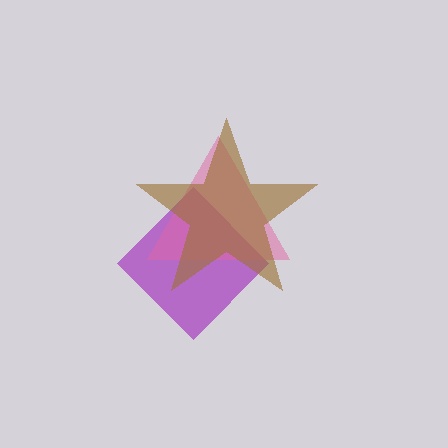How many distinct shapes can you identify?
There are 3 distinct shapes: a purple diamond, a pink triangle, a brown star.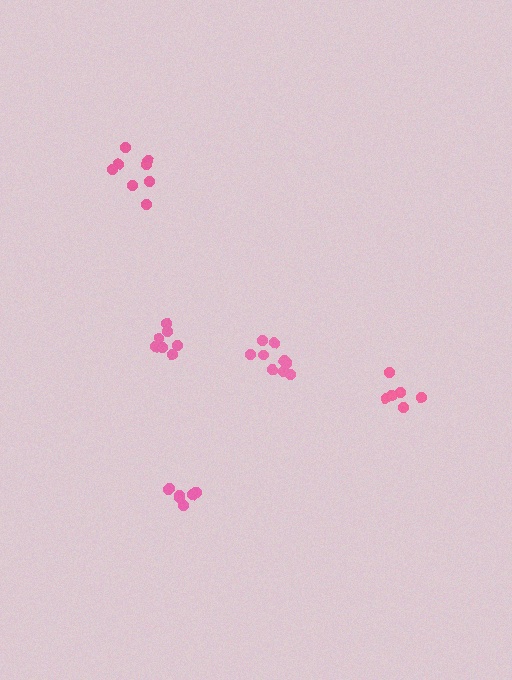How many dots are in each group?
Group 1: 7 dots, Group 2: 8 dots, Group 3: 7 dots, Group 4: 9 dots, Group 5: 6 dots (37 total).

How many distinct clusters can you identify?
There are 5 distinct clusters.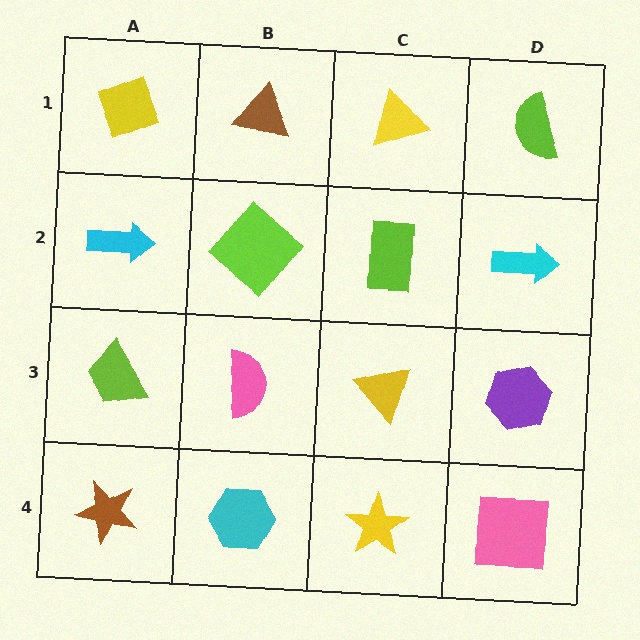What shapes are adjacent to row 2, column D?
A lime semicircle (row 1, column D), a purple hexagon (row 3, column D), a lime rectangle (row 2, column C).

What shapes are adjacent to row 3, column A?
A cyan arrow (row 2, column A), a brown star (row 4, column A), a pink semicircle (row 3, column B).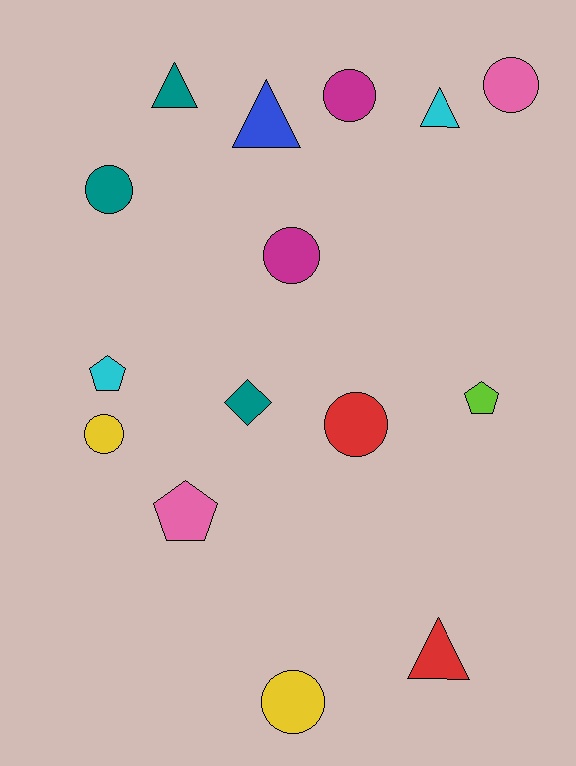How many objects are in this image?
There are 15 objects.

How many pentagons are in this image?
There are 3 pentagons.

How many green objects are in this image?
There are no green objects.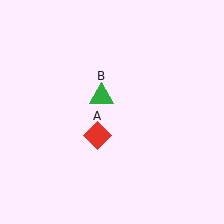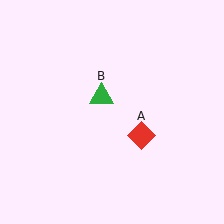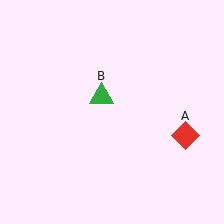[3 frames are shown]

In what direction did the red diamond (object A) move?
The red diamond (object A) moved right.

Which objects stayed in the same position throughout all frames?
Green triangle (object B) remained stationary.